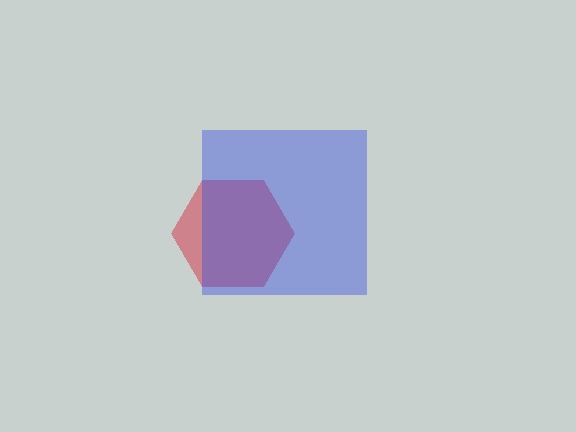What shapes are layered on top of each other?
The layered shapes are: a red hexagon, a blue square.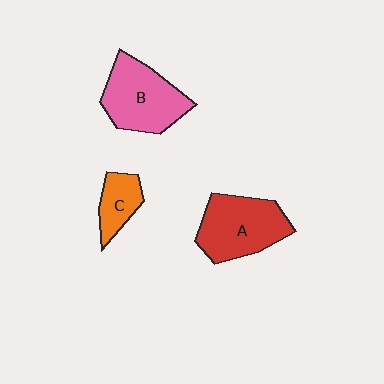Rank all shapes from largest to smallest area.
From largest to smallest: B (pink), A (red), C (orange).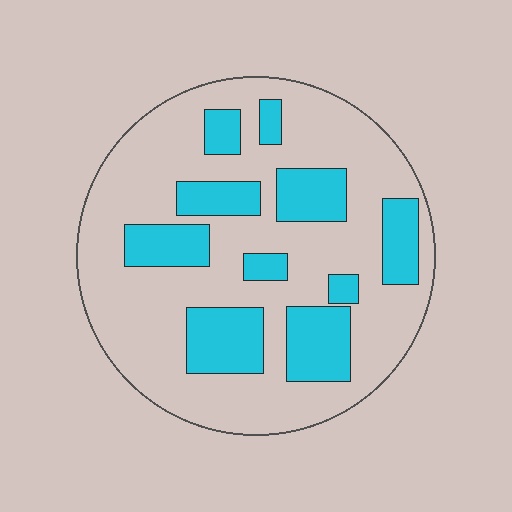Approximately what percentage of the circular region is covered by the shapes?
Approximately 30%.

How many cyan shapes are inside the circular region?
10.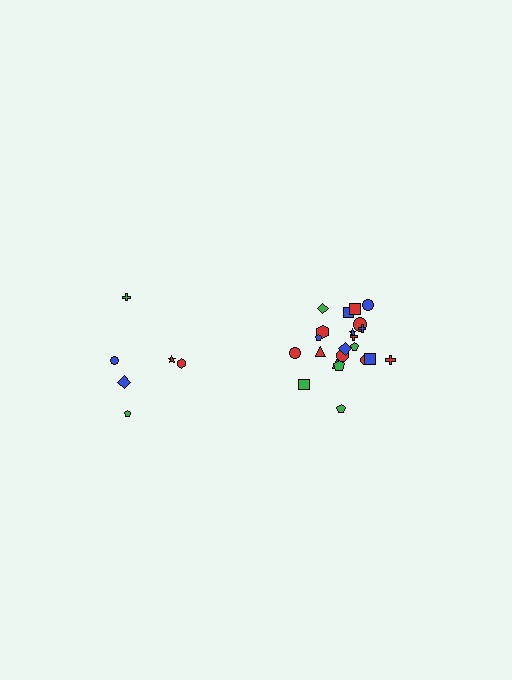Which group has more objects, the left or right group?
The right group.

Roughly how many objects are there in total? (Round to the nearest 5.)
Roughly 30 objects in total.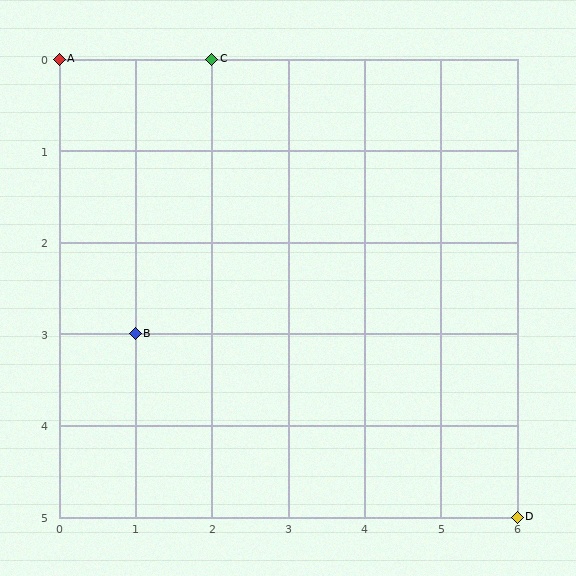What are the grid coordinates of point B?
Point B is at grid coordinates (1, 3).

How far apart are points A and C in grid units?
Points A and C are 2 columns apart.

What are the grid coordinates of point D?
Point D is at grid coordinates (6, 5).